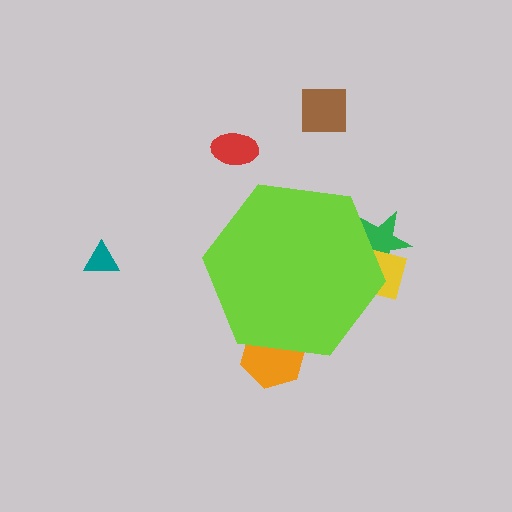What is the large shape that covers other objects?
A lime hexagon.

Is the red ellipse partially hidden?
No, the red ellipse is fully visible.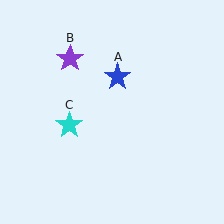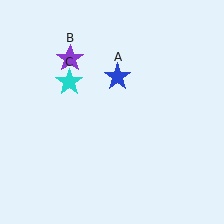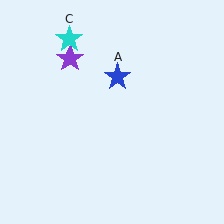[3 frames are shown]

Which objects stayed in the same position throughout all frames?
Blue star (object A) and purple star (object B) remained stationary.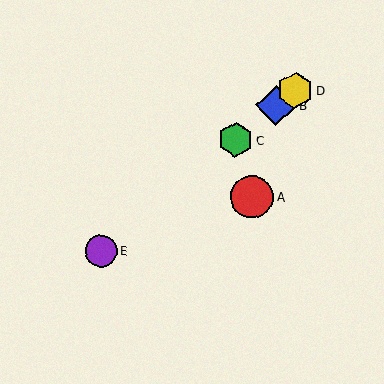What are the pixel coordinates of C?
Object C is at (236, 139).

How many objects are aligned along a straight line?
4 objects (B, C, D, E) are aligned along a straight line.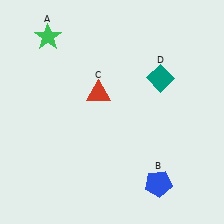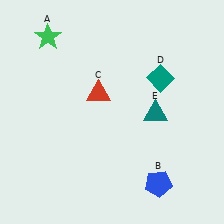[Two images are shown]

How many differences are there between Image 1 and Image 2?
There is 1 difference between the two images.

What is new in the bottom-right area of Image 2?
A teal triangle (E) was added in the bottom-right area of Image 2.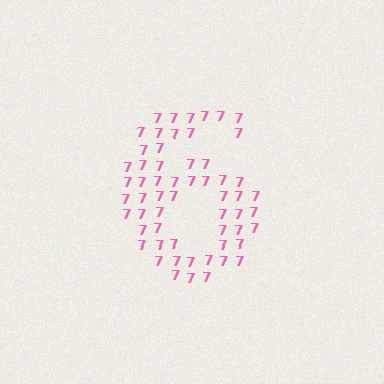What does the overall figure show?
The overall figure shows the digit 6.